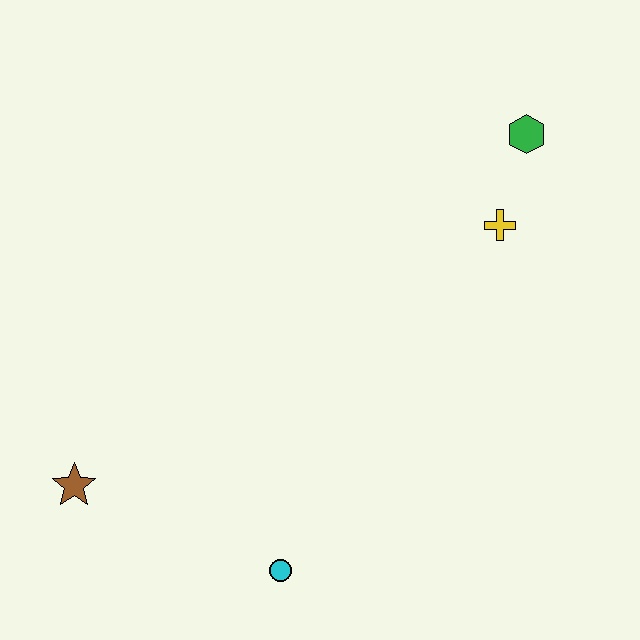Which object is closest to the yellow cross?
The green hexagon is closest to the yellow cross.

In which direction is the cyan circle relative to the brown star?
The cyan circle is to the right of the brown star.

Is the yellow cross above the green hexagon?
No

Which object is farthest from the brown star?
The green hexagon is farthest from the brown star.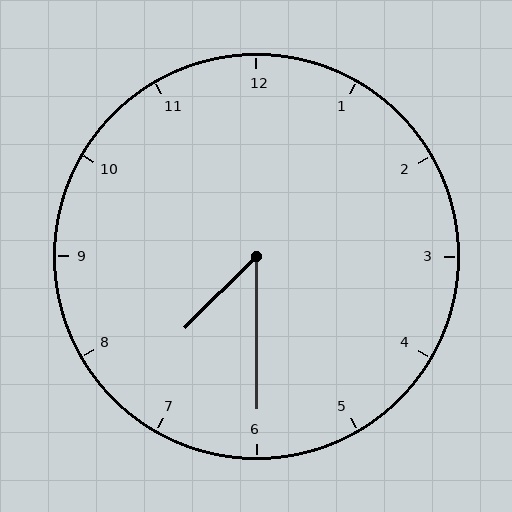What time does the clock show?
7:30.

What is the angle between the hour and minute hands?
Approximately 45 degrees.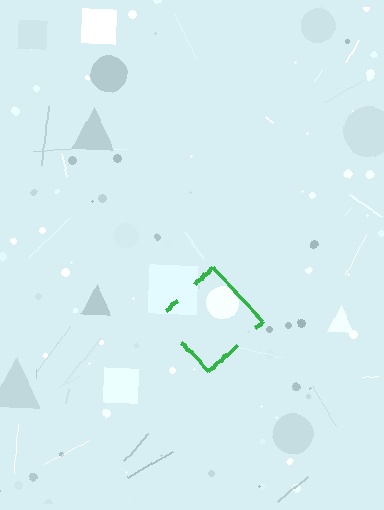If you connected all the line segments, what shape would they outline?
They would outline a diamond.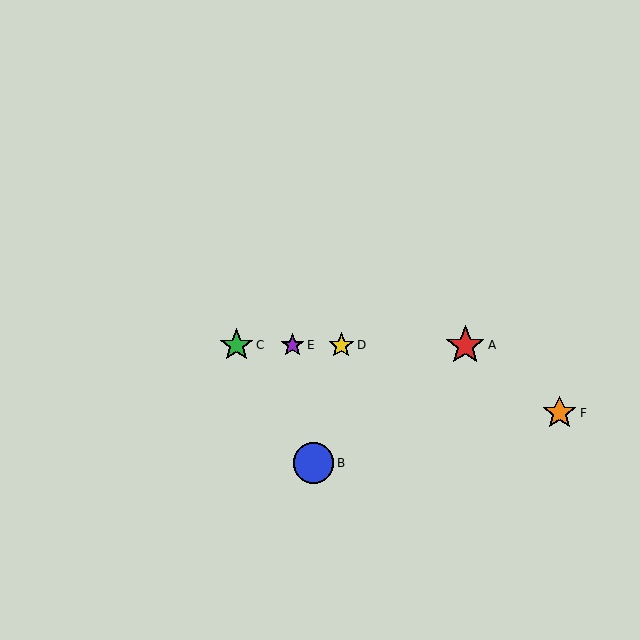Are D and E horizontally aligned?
Yes, both are at y≈345.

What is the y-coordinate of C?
Object C is at y≈345.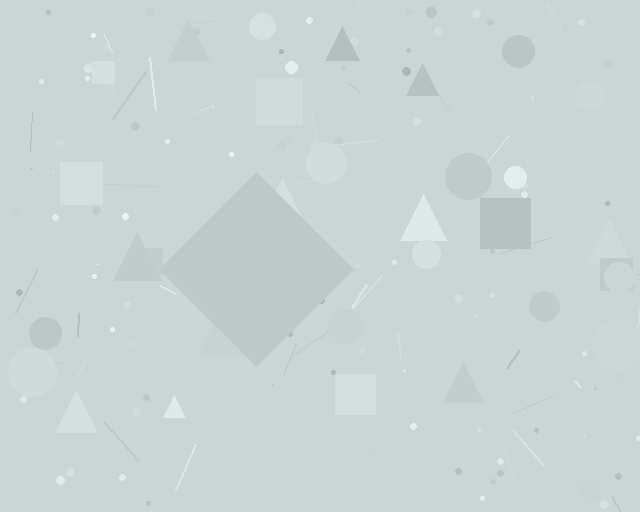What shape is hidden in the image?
A diamond is hidden in the image.